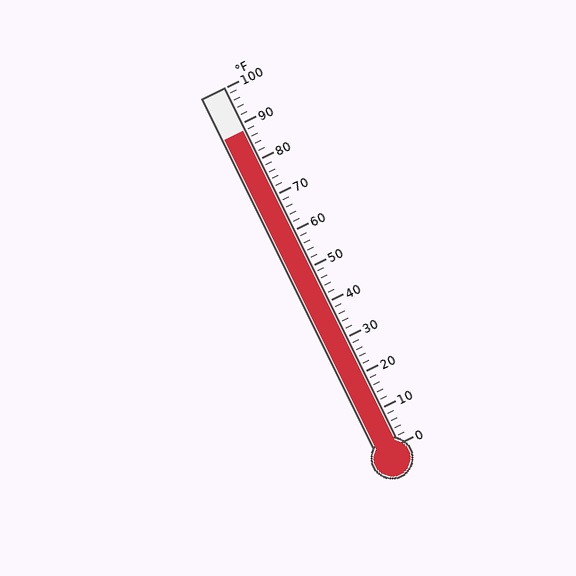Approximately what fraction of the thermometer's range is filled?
The thermometer is filled to approximately 90% of its range.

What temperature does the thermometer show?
The thermometer shows approximately 88°F.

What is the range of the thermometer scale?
The thermometer scale ranges from 0°F to 100°F.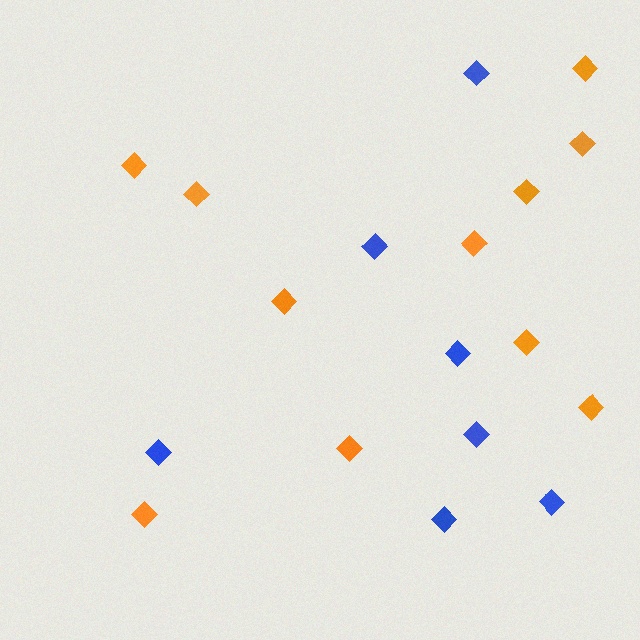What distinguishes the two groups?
There are 2 groups: one group of orange diamonds (11) and one group of blue diamonds (7).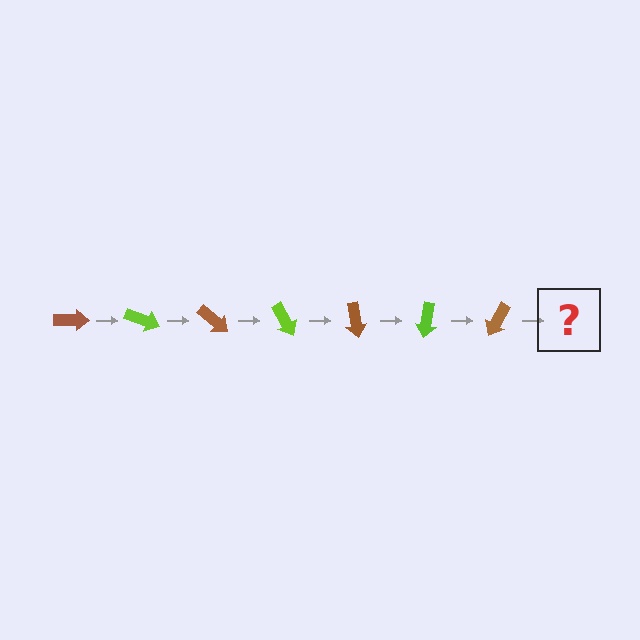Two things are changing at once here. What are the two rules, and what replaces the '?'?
The two rules are that it rotates 20 degrees each step and the color cycles through brown and lime. The '?' should be a lime arrow, rotated 140 degrees from the start.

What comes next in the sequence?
The next element should be a lime arrow, rotated 140 degrees from the start.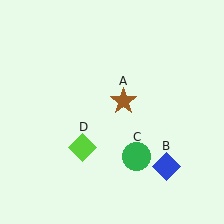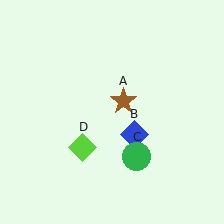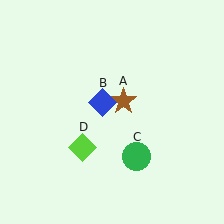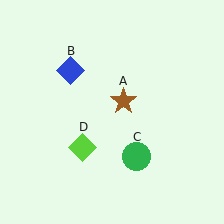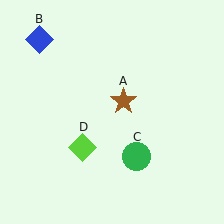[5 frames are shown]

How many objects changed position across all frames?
1 object changed position: blue diamond (object B).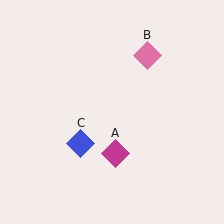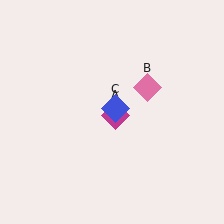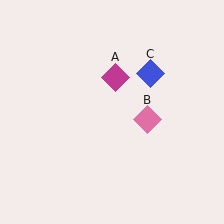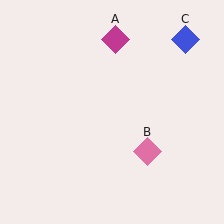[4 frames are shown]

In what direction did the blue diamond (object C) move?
The blue diamond (object C) moved up and to the right.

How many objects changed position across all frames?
3 objects changed position: magenta diamond (object A), pink diamond (object B), blue diamond (object C).